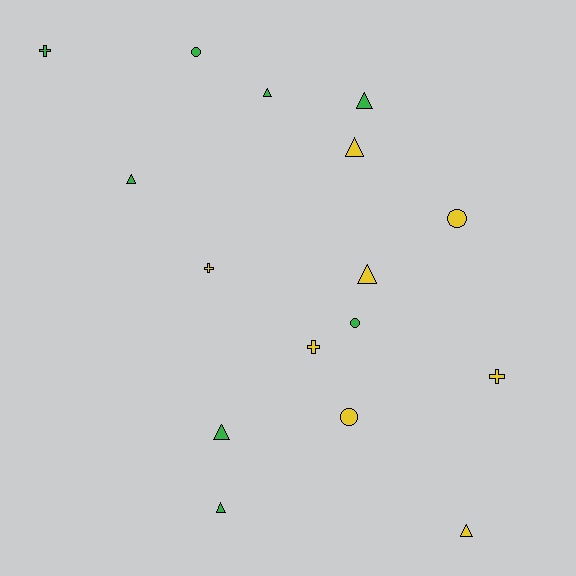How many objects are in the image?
There are 16 objects.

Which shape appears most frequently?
Triangle, with 8 objects.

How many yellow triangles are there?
There are 3 yellow triangles.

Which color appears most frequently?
Yellow, with 8 objects.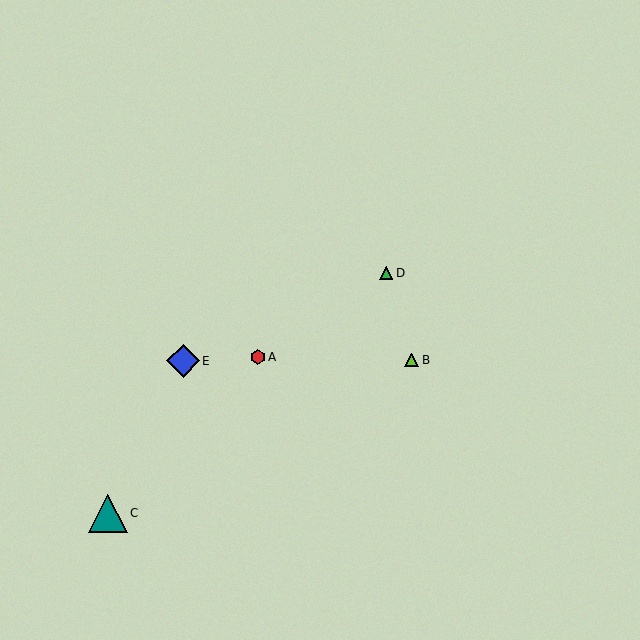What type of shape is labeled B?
Shape B is a lime triangle.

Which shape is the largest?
The teal triangle (labeled C) is the largest.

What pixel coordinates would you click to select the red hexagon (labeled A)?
Click at (258, 357) to select the red hexagon A.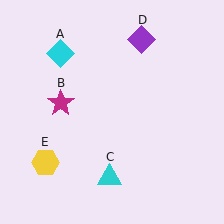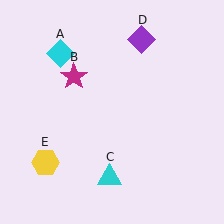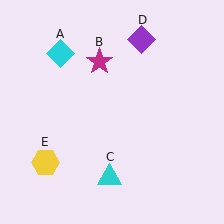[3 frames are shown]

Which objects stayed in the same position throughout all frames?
Cyan diamond (object A) and cyan triangle (object C) and purple diamond (object D) and yellow hexagon (object E) remained stationary.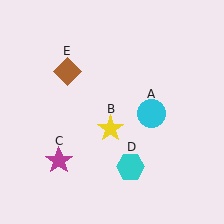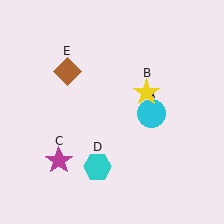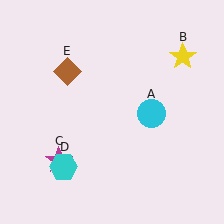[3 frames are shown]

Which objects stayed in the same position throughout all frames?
Cyan circle (object A) and magenta star (object C) and brown diamond (object E) remained stationary.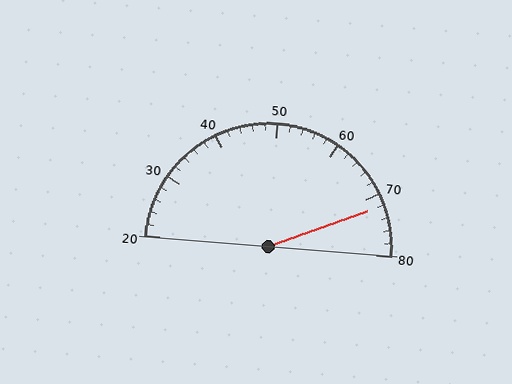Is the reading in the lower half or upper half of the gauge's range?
The reading is in the upper half of the range (20 to 80).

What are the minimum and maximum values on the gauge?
The gauge ranges from 20 to 80.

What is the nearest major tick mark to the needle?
The nearest major tick mark is 70.